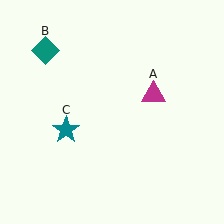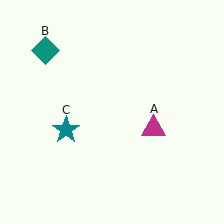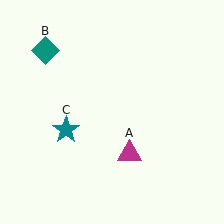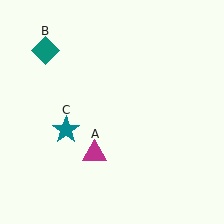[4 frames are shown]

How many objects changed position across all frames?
1 object changed position: magenta triangle (object A).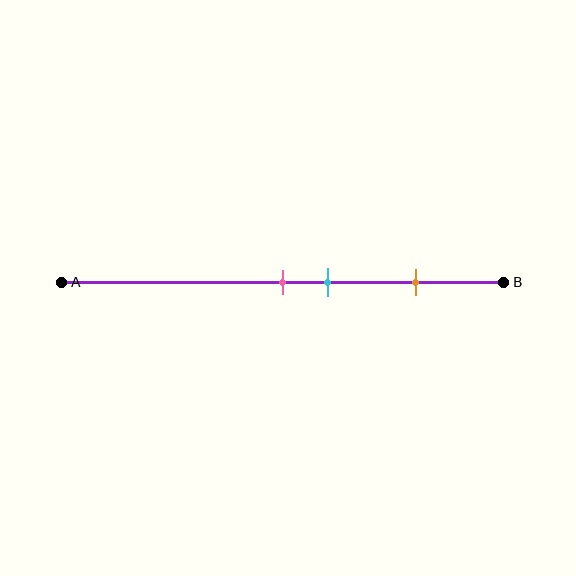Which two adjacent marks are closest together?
The pink and cyan marks are the closest adjacent pair.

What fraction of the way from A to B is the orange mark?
The orange mark is approximately 80% (0.8) of the way from A to B.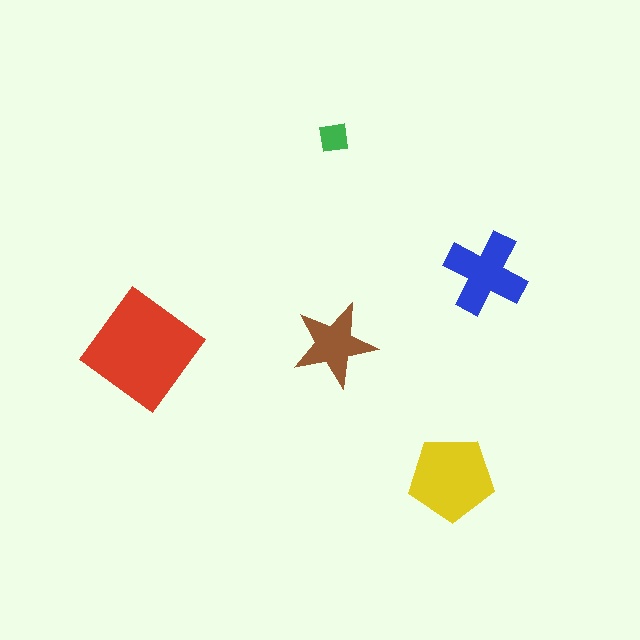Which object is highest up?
The green square is topmost.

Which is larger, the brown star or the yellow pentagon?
The yellow pentagon.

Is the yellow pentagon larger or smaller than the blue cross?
Larger.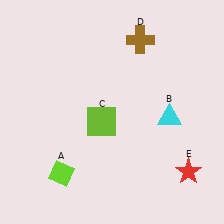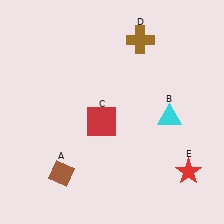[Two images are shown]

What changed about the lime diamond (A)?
In Image 1, A is lime. In Image 2, it changed to brown.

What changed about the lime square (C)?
In Image 1, C is lime. In Image 2, it changed to red.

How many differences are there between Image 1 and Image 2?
There are 2 differences between the two images.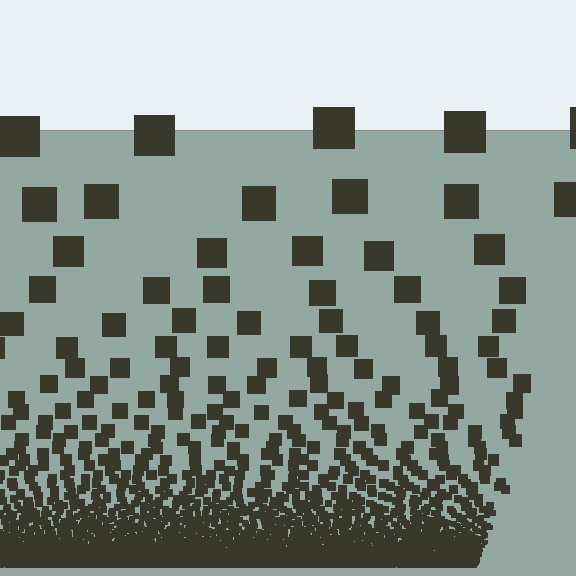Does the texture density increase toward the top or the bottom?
Density increases toward the bottom.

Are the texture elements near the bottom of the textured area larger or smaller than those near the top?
Smaller. The gradient is inverted — elements near the bottom are smaller and denser.